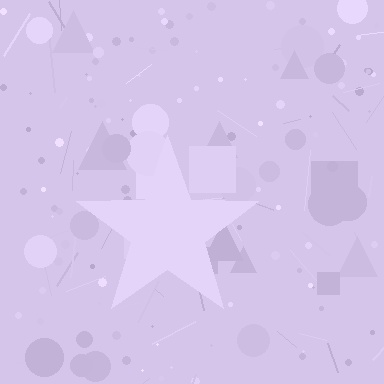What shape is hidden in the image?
A star is hidden in the image.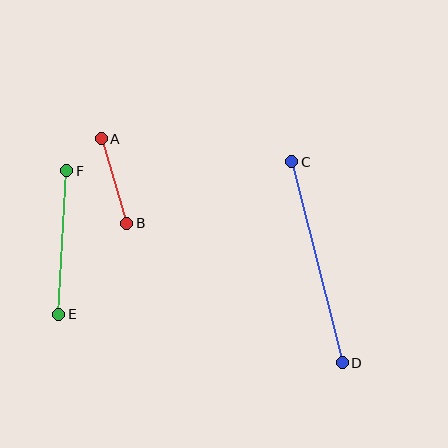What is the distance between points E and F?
The distance is approximately 143 pixels.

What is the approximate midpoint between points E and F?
The midpoint is at approximately (63, 243) pixels.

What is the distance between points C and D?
The distance is approximately 207 pixels.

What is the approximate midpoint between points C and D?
The midpoint is at approximately (317, 262) pixels.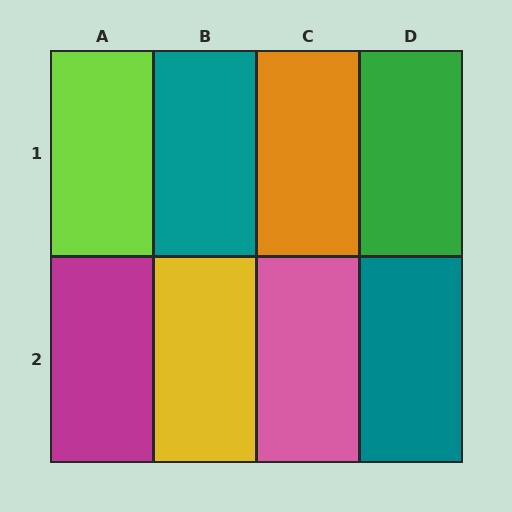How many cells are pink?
1 cell is pink.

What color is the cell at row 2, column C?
Pink.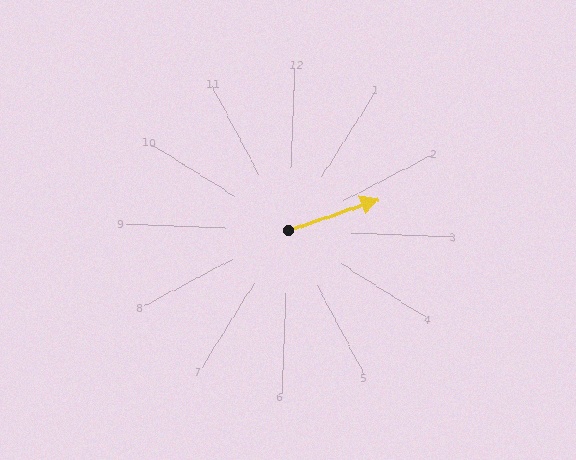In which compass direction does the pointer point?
East.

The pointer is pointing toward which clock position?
Roughly 2 o'clock.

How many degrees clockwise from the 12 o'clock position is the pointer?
Approximately 69 degrees.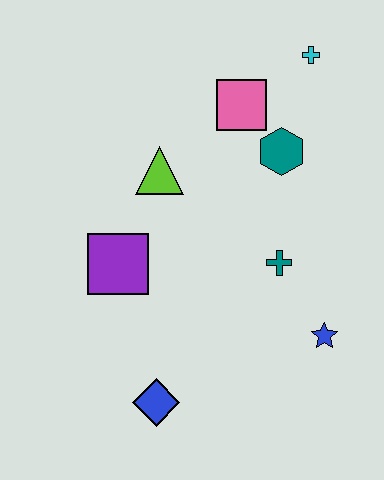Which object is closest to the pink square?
The teal hexagon is closest to the pink square.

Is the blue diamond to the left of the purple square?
No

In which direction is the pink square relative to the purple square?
The pink square is above the purple square.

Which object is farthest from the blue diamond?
The cyan cross is farthest from the blue diamond.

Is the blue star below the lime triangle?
Yes